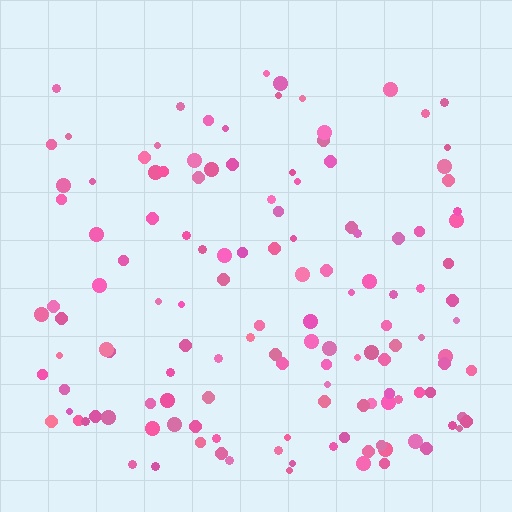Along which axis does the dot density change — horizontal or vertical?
Vertical.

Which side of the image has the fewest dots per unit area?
The top.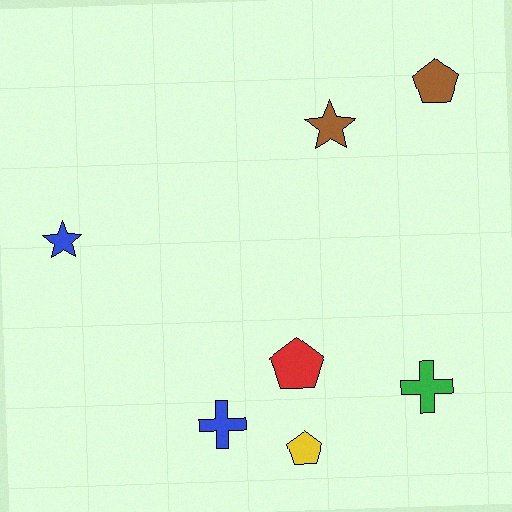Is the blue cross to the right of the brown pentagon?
No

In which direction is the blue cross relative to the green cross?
The blue cross is to the left of the green cross.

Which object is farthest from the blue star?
The brown pentagon is farthest from the blue star.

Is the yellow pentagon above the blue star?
No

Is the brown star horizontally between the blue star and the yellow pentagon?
No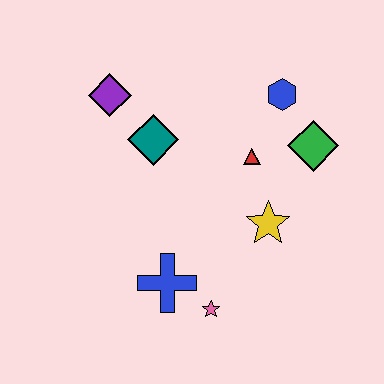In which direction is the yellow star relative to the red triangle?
The yellow star is below the red triangle.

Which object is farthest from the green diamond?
The purple diamond is farthest from the green diamond.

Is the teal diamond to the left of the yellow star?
Yes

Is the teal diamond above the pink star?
Yes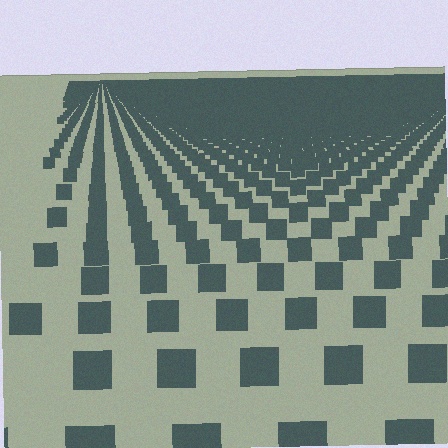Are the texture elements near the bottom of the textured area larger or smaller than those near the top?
Larger. Near the bottom, elements are closer to the viewer and appear at a bigger on-screen size.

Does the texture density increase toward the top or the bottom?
Density increases toward the top.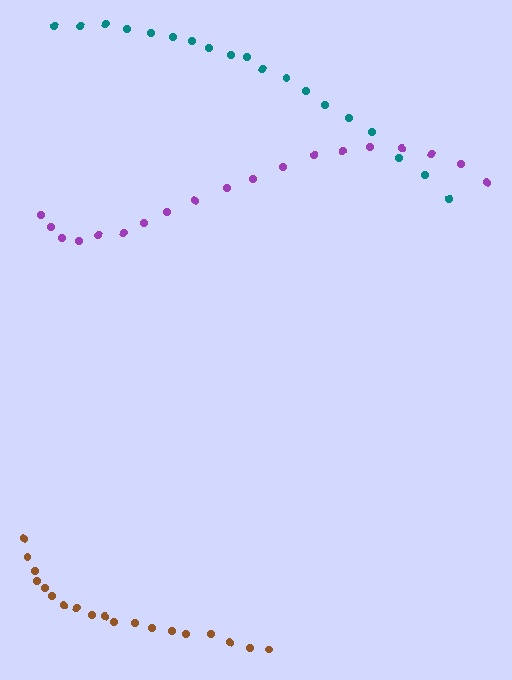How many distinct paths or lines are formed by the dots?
There are 3 distinct paths.